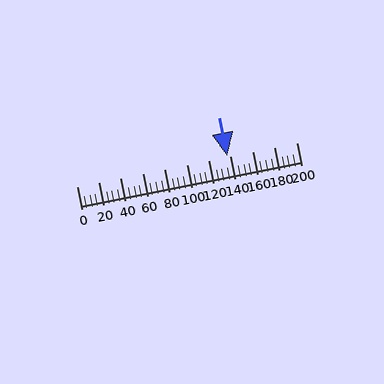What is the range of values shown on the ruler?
The ruler shows values from 0 to 200.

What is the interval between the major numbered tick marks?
The major tick marks are spaced 20 units apart.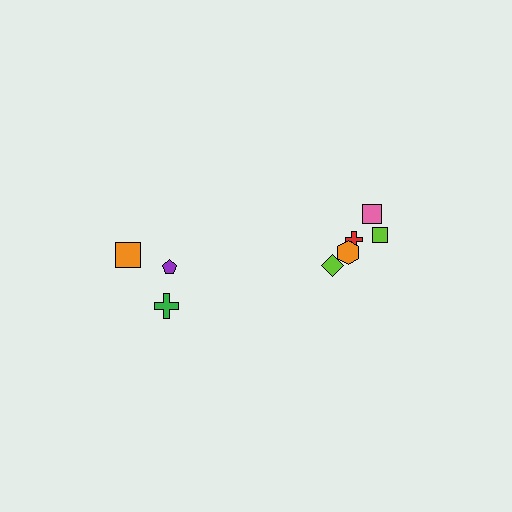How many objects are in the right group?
There are 5 objects.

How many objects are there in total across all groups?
There are 8 objects.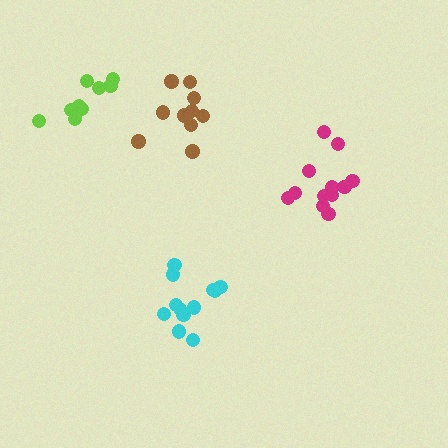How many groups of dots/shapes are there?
There are 4 groups.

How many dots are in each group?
Group 1: 12 dots, Group 2: 12 dots, Group 3: 10 dots, Group 4: 10 dots (44 total).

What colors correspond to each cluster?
The clusters are colored: cyan, magenta, brown, lime.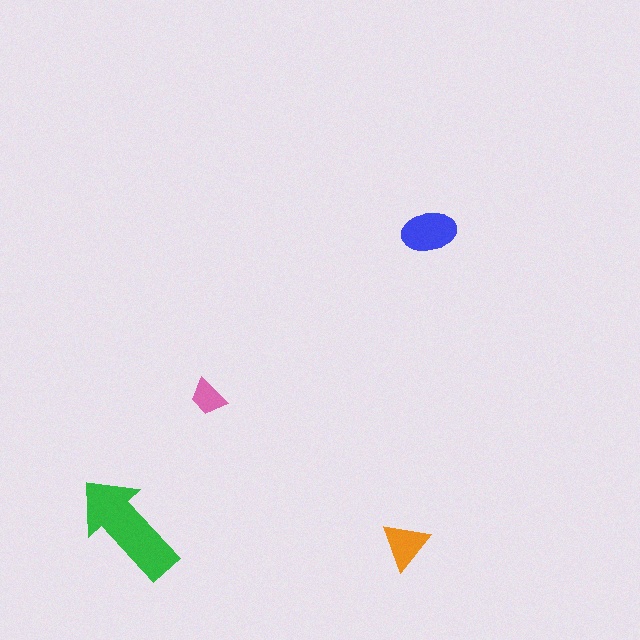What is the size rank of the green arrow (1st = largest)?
1st.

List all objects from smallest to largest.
The pink trapezoid, the orange triangle, the blue ellipse, the green arrow.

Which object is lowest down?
The orange triangle is bottommost.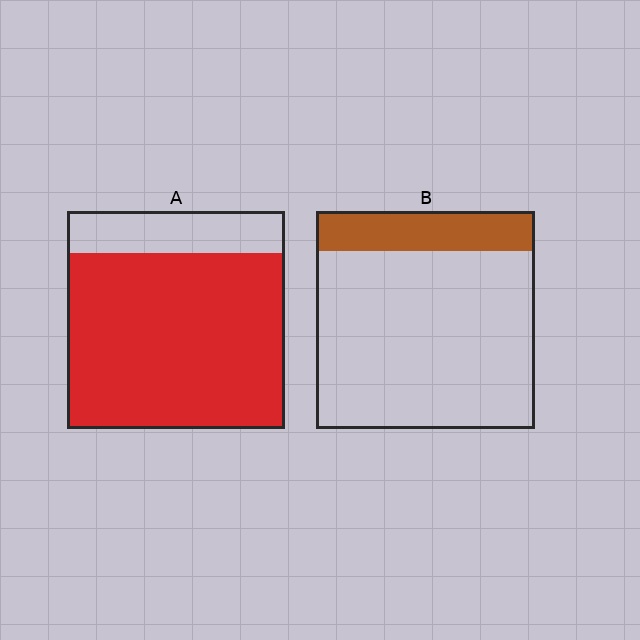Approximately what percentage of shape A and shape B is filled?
A is approximately 80% and B is approximately 20%.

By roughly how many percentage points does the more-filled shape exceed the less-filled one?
By roughly 60 percentage points (A over B).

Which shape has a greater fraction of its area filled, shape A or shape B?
Shape A.